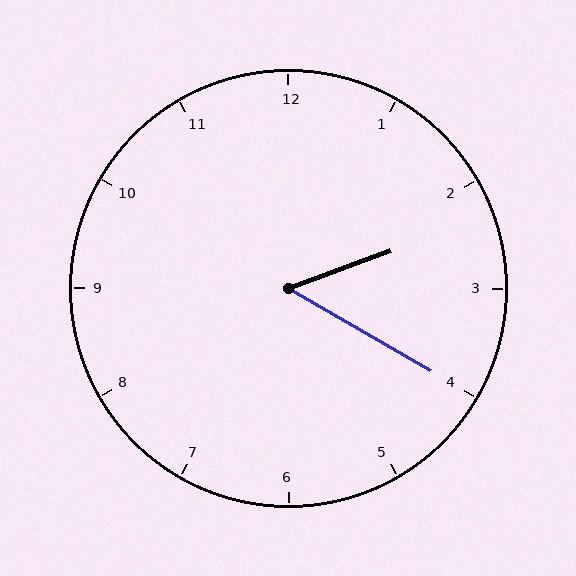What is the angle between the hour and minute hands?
Approximately 50 degrees.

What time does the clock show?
2:20.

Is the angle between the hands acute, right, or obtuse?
It is acute.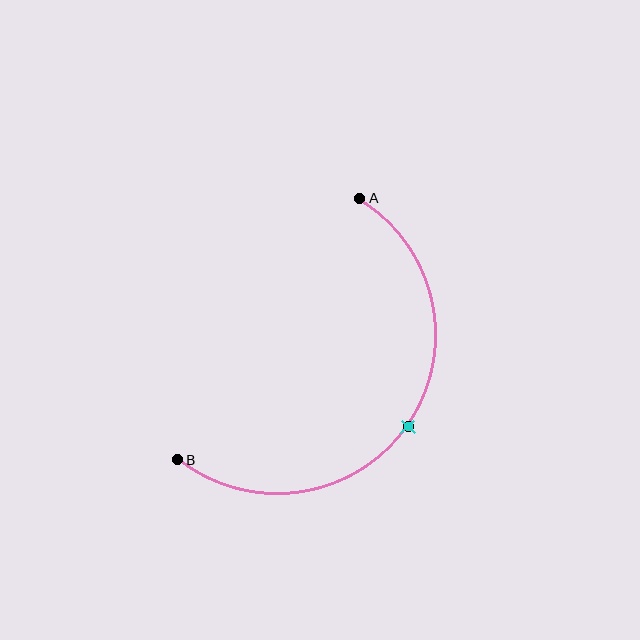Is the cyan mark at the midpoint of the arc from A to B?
Yes. The cyan mark lies on the arc at equal arc-length from both A and B — it is the arc midpoint.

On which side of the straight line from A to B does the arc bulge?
The arc bulges below and to the right of the straight line connecting A and B.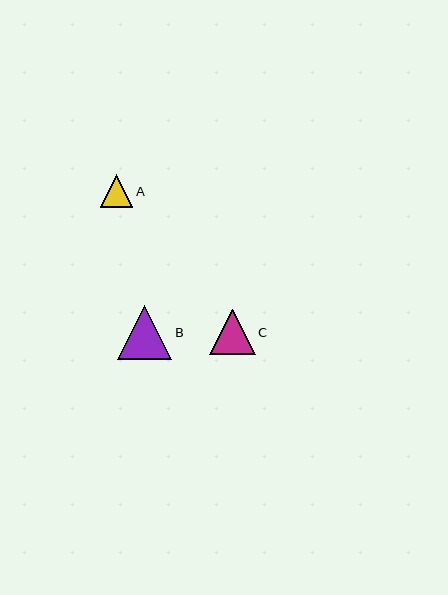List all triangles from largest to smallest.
From largest to smallest: B, C, A.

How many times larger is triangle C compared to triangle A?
Triangle C is approximately 1.4 times the size of triangle A.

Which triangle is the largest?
Triangle B is the largest with a size of approximately 54 pixels.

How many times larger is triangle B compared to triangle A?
Triangle B is approximately 1.7 times the size of triangle A.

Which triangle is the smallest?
Triangle A is the smallest with a size of approximately 32 pixels.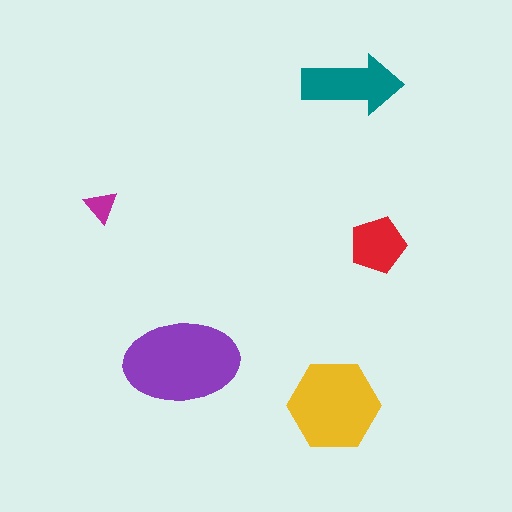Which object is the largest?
The purple ellipse.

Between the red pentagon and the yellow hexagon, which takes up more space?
The yellow hexagon.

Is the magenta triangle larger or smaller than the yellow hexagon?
Smaller.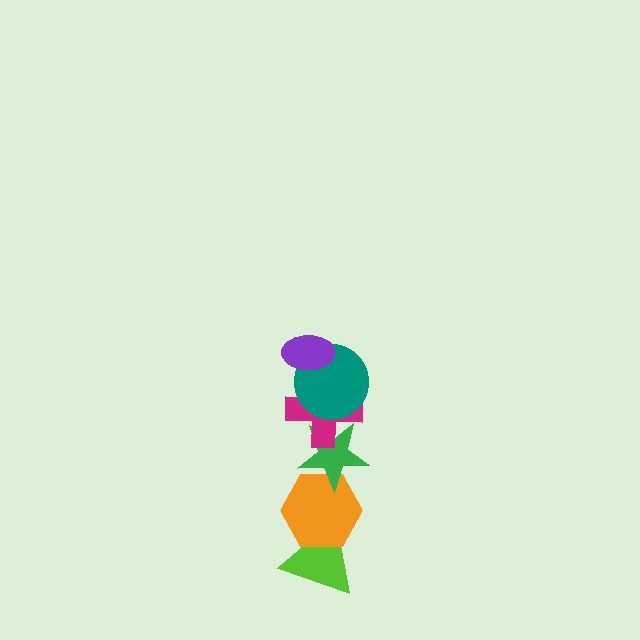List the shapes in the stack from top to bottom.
From top to bottom: the purple ellipse, the teal circle, the magenta cross, the green star, the orange hexagon, the lime triangle.